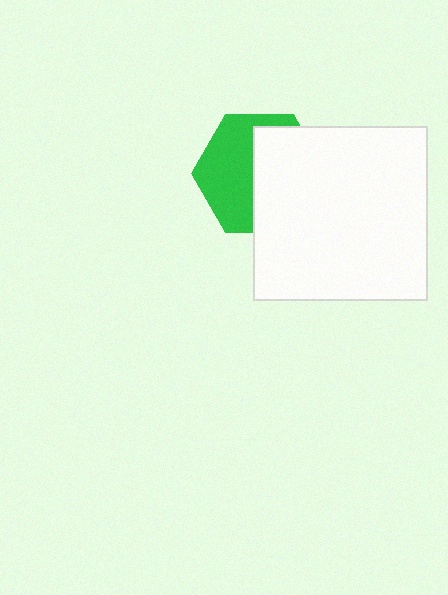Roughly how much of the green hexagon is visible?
About half of it is visible (roughly 48%).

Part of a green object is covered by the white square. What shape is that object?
It is a hexagon.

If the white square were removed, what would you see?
You would see the complete green hexagon.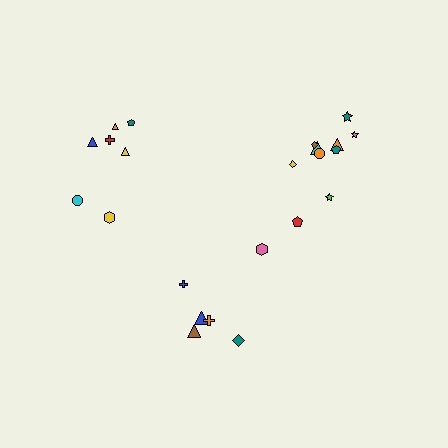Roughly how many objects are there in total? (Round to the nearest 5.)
Roughly 25 objects in total.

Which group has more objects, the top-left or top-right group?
The top-right group.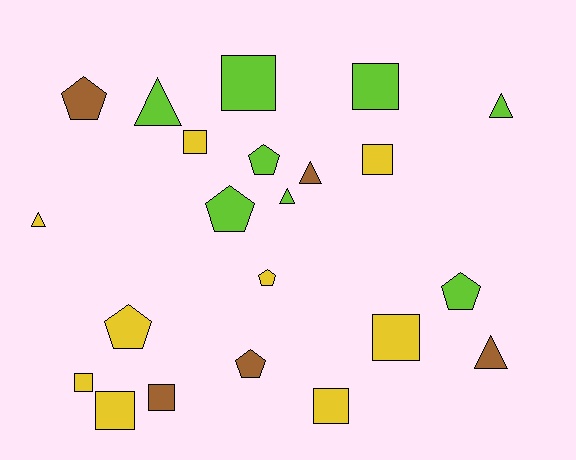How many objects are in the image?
There are 22 objects.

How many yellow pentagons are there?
There are 2 yellow pentagons.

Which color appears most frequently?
Yellow, with 9 objects.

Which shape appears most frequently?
Square, with 9 objects.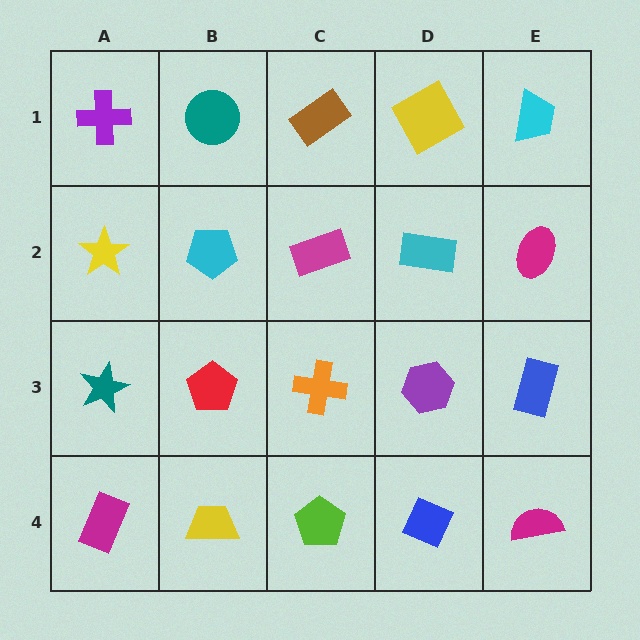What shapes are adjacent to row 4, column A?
A teal star (row 3, column A), a yellow trapezoid (row 4, column B).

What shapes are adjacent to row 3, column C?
A magenta rectangle (row 2, column C), a lime pentagon (row 4, column C), a red pentagon (row 3, column B), a purple hexagon (row 3, column D).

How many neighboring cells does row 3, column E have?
3.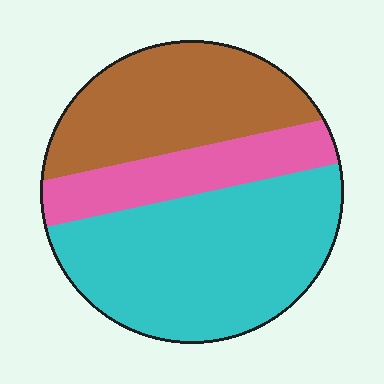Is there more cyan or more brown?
Cyan.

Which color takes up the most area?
Cyan, at roughly 50%.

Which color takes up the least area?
Pink, at roughly 20%.